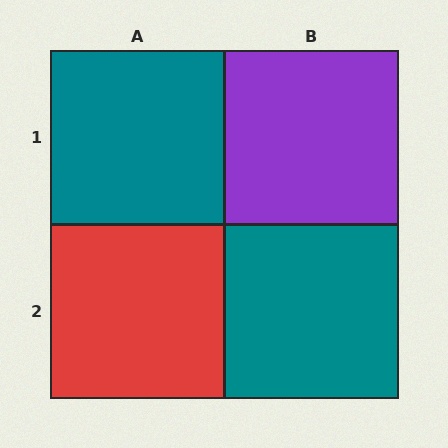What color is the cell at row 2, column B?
Teal.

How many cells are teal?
2 cells are teal.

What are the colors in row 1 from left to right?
Teal, purple.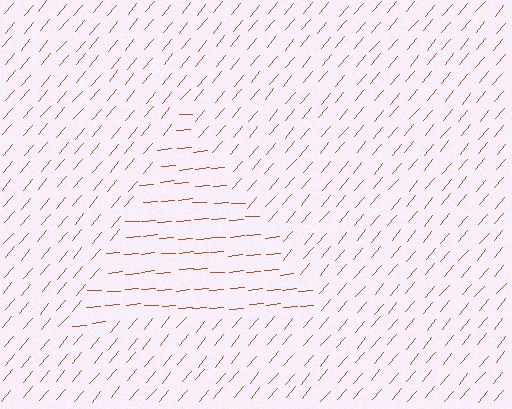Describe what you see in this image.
The image is filled with small brown line segments. A triangle region in the image has lines oriented differently from the surrounding lines, creating a visible texture boundary.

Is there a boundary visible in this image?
Yes, there is a texture boundary formed by a change in line orientation.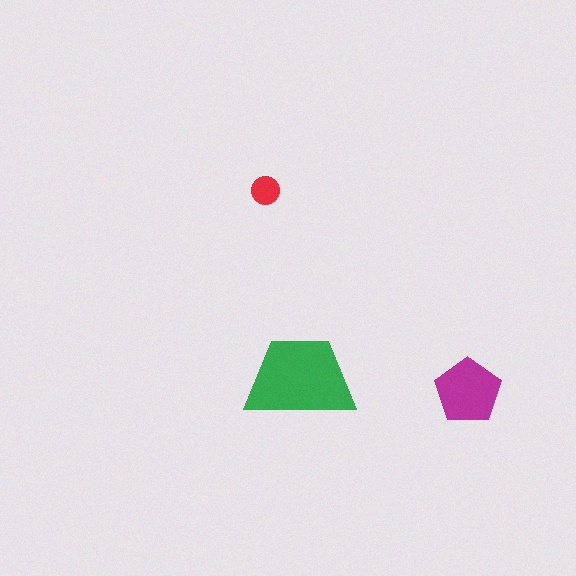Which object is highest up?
The red circle is topmost.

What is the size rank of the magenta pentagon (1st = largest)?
2nd.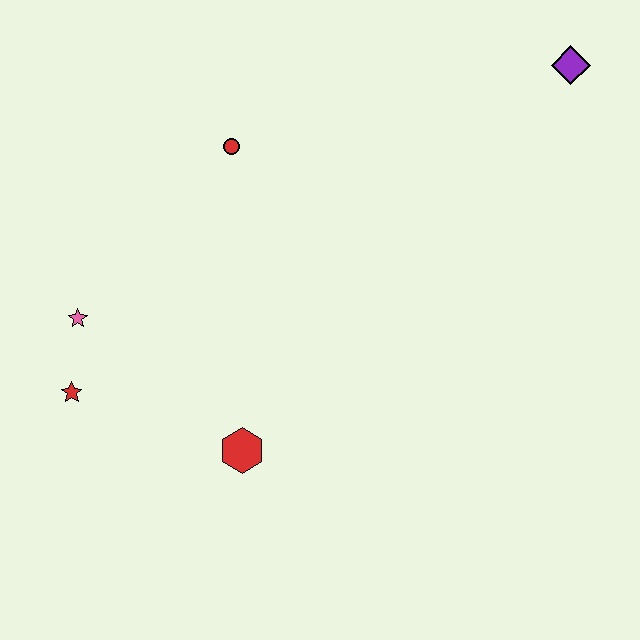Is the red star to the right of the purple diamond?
No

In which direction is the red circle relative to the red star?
The red circle is above the red star.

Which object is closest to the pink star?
The red star is closest to the pink star.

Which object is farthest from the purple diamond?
The red star is farthest from the purple diamond.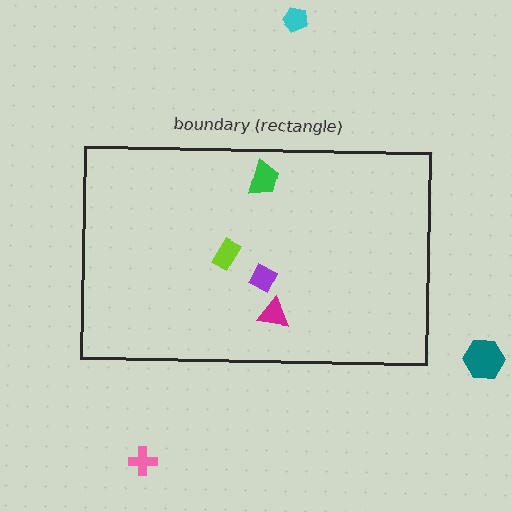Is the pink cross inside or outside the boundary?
Outside.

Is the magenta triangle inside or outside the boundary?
Inside.